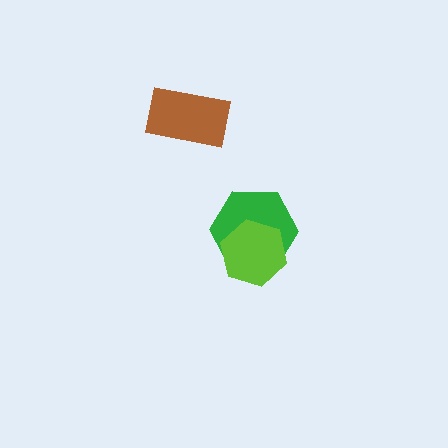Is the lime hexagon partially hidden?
No, no other shape covers it.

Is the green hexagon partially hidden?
Yes, it is partially covered by another shape.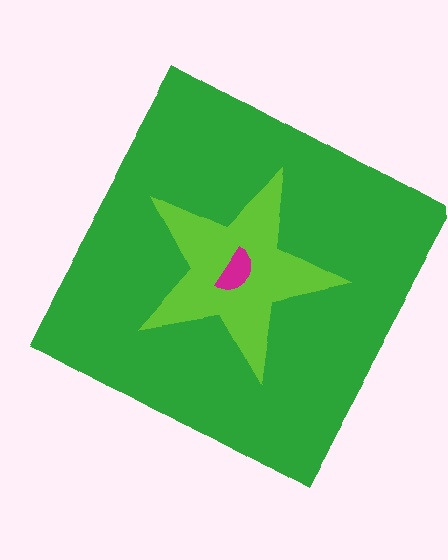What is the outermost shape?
The green square.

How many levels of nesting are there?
3.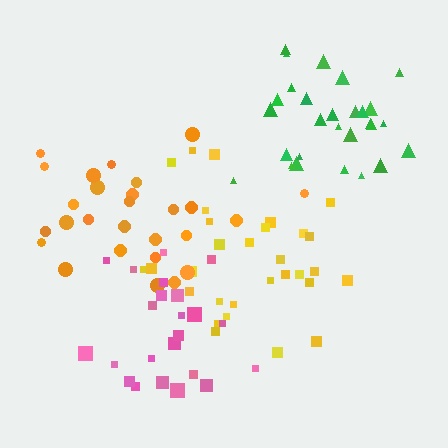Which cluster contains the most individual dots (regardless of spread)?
Yellow (31).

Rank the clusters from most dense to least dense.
green, pink, orange, yellow.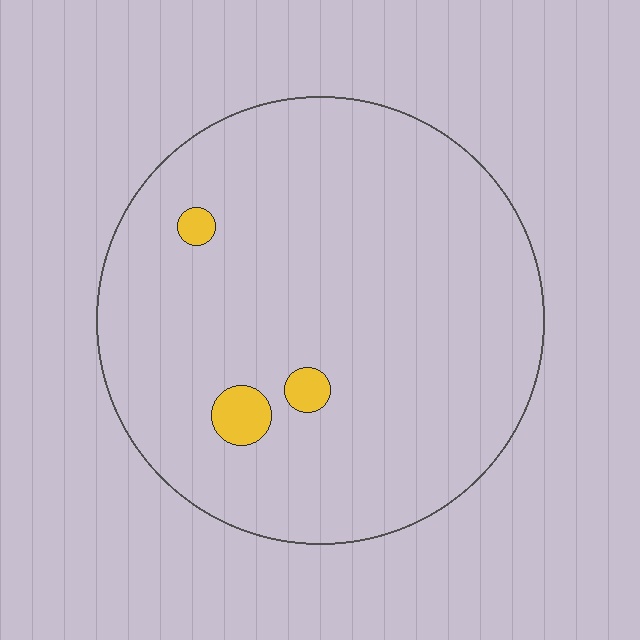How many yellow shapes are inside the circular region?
3.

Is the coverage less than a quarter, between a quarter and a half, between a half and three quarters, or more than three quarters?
Less than a quarter.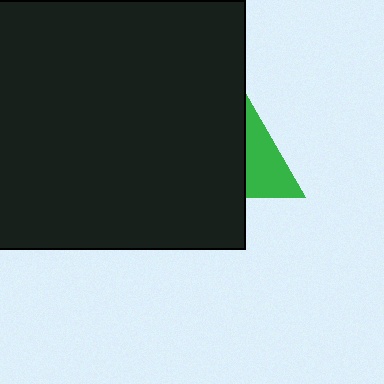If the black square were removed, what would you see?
You would see the complete green triangle.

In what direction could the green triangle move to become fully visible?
The green triangle could move right. That would shift it out from behind the black square entirely.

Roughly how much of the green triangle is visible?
A small part of it is visible (roughly 39%).